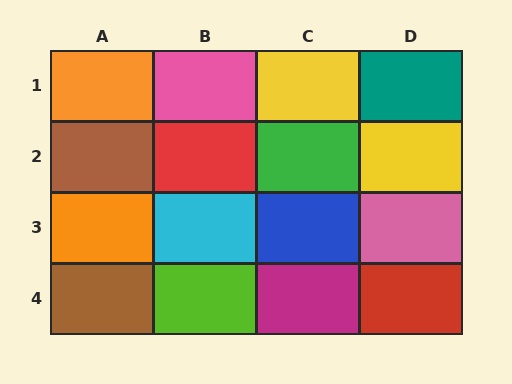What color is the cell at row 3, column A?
Orange.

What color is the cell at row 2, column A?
Brown.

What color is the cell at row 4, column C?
Magenta.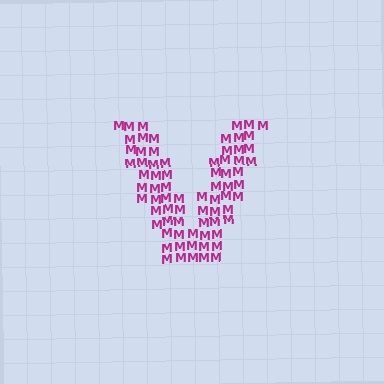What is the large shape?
The large shape is the letter V.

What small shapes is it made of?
It is made of small letter M's.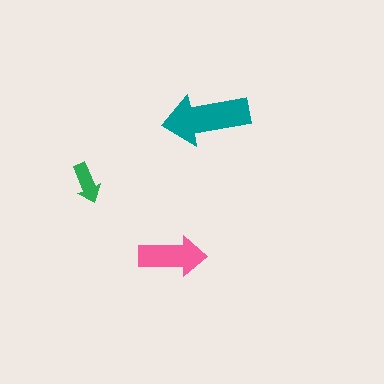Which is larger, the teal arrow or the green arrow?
The teal one.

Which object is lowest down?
The pink arrow is bottommost.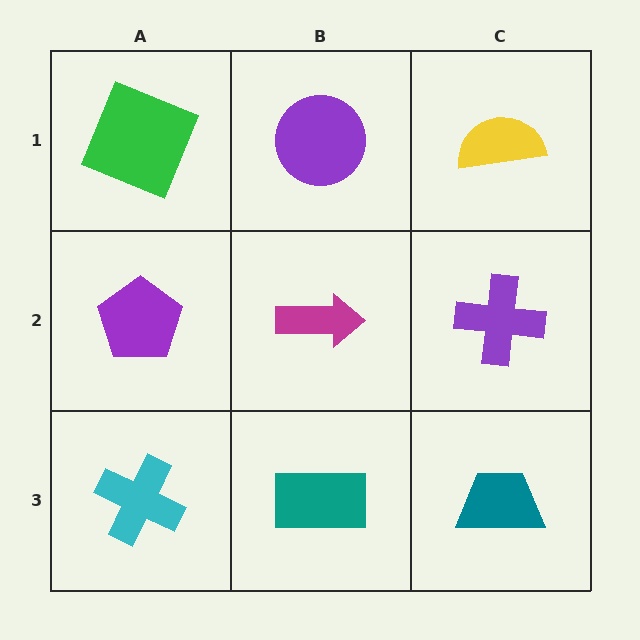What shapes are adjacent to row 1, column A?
A purple pentagon (row 2, column A), a purple circle (row 1, column B).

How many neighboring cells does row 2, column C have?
3.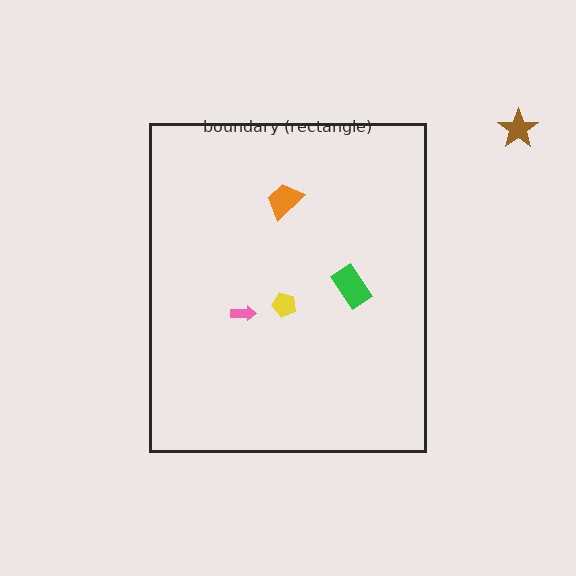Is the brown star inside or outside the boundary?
Outside.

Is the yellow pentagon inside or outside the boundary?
Inside.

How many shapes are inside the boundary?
4 inside, 1 outside.